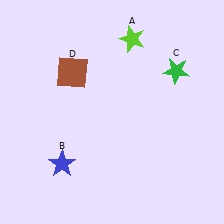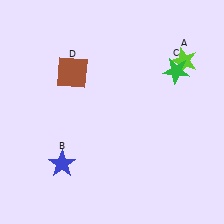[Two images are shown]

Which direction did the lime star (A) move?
The lime star (A) moved right.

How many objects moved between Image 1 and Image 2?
1 object moved between the two images.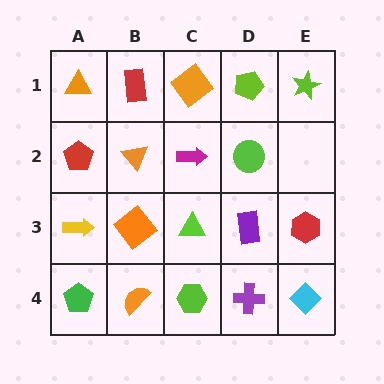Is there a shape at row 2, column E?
No, that cell is empty.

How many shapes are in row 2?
4 shapes.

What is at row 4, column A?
A green pentagon.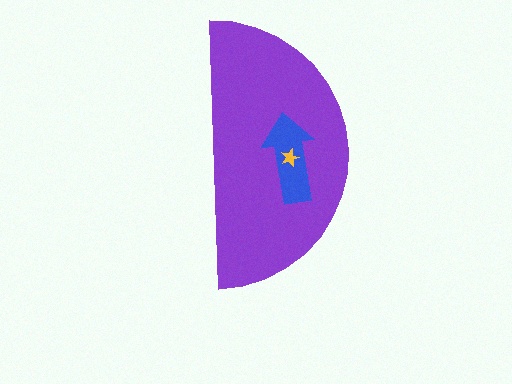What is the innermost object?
The yellow star.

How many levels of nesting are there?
3.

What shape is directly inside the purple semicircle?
The blue arrow.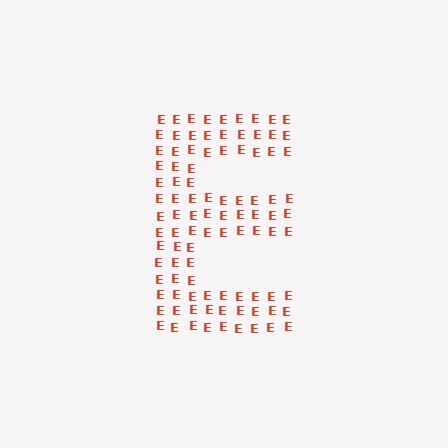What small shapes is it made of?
It is made of small letter E's.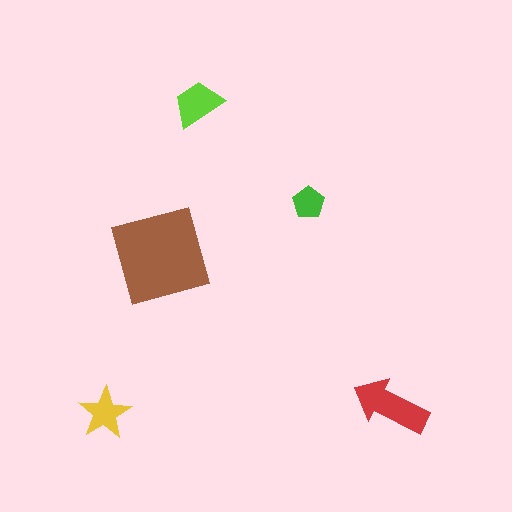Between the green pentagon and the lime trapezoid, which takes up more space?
The lime trapezoid.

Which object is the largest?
The brown square.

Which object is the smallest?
The green pentagon.